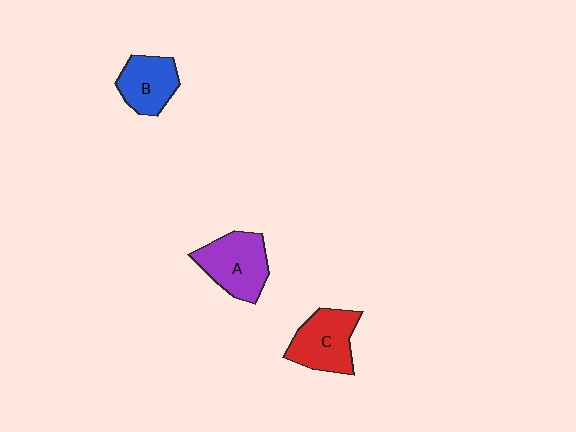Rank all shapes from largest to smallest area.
From largest to smallest: A (purple), C (red), B (blue).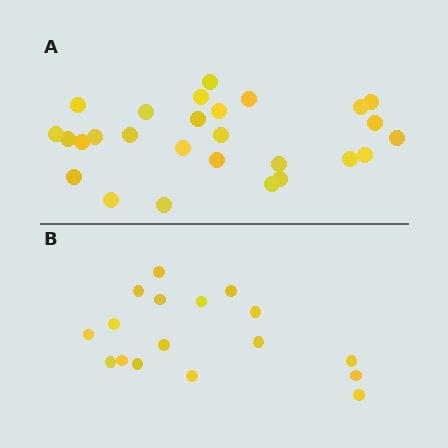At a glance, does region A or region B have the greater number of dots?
Region A (the top region) has more dots.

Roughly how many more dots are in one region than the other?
Region A has roughly 10 or so more dots than region B.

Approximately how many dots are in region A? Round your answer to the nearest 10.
About 30 dots. (The exact count is 27, which rounds to 30.)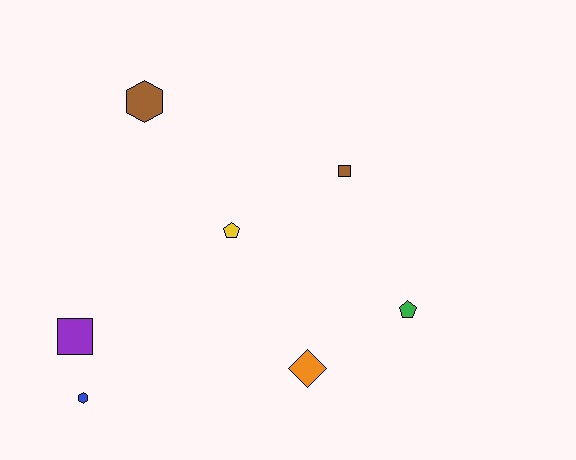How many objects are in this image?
There are 7 objects.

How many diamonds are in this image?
There is 1 diamond.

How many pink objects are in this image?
There are no pink objects.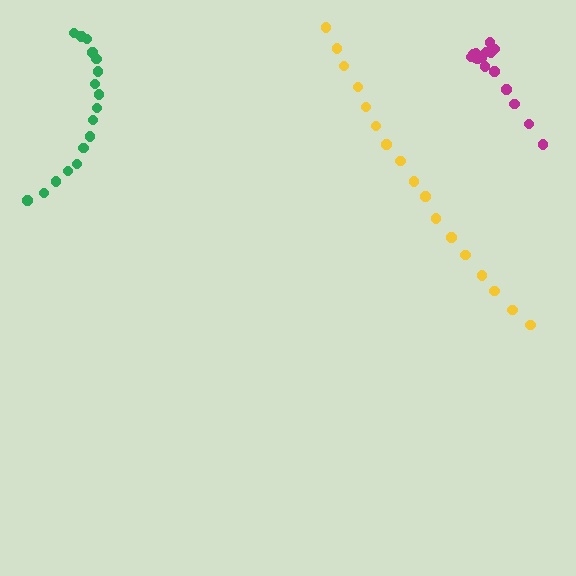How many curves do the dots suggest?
There are 3 distinct paths.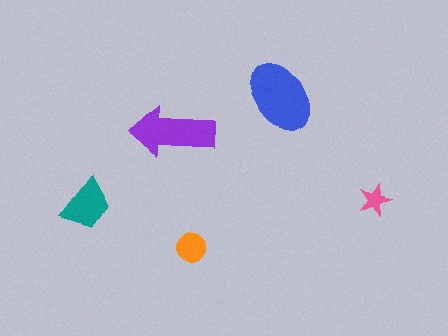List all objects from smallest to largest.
The pink star, the orange circle, the teal trapezoid, the purple arrow, the blue ellipse.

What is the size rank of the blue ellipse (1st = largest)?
1st.